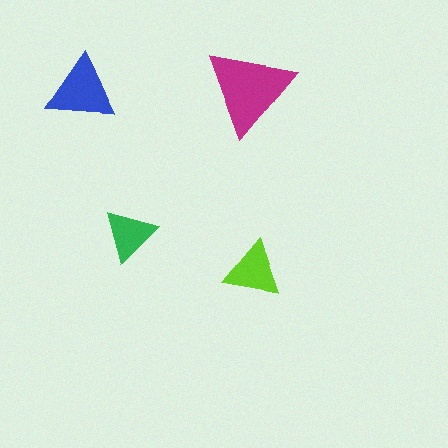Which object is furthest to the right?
The lime triangle is rightmost.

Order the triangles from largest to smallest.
the magenta one, the blue one, the lime one, the green one.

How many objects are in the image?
There are 4 objects in the image.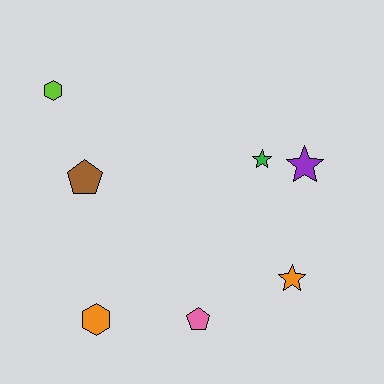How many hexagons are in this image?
There are 2 hexagons.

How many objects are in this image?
There are 7 objects.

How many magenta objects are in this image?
There are no magenta objects.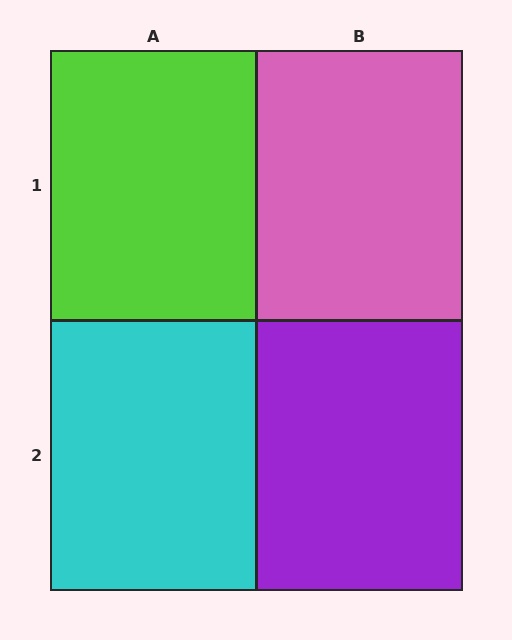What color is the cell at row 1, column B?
Pink.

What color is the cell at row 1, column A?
Lime.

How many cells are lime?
1 cell is lime.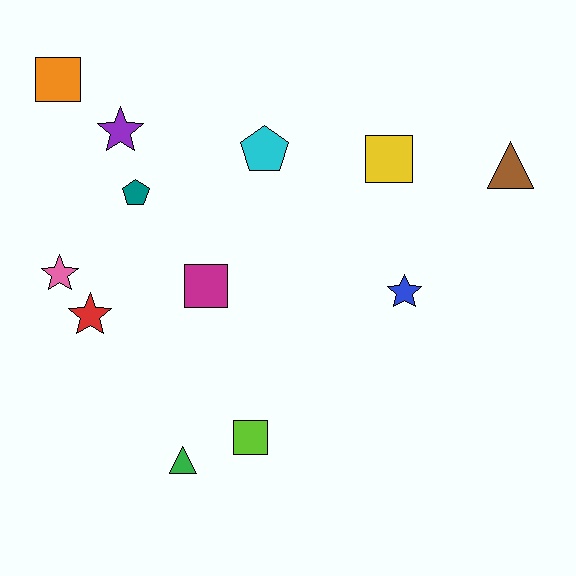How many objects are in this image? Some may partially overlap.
There are 12 objects.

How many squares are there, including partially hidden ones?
There are 4 squares.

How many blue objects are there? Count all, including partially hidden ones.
There is 1 blue object.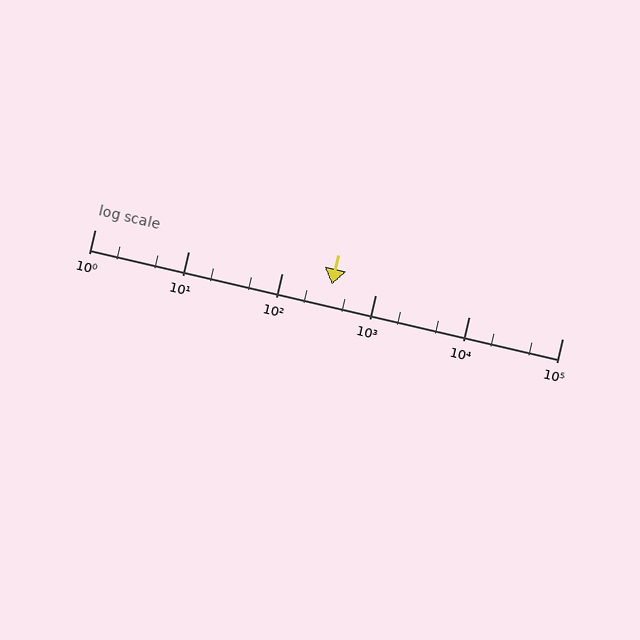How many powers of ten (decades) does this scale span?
The scale spans 5 decades, from 1 to 100000.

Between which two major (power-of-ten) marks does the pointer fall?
The pointer is between 100 and 1000.